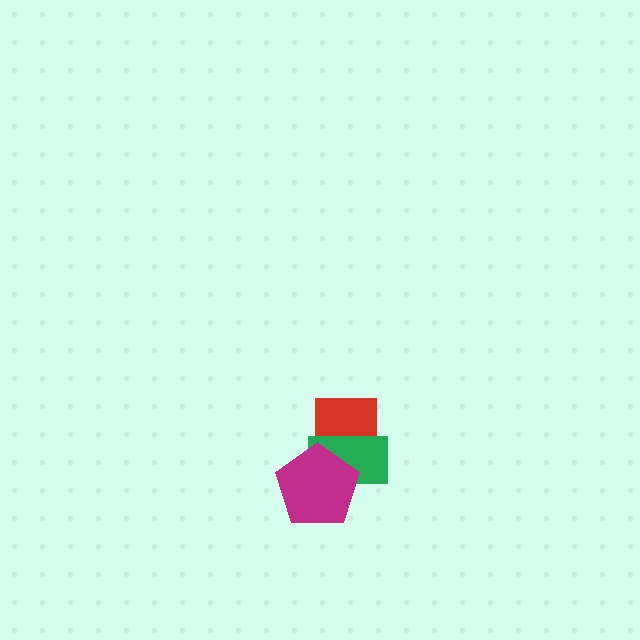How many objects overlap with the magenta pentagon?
2 objects overlap with the magenta pentagon.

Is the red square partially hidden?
Yes, it is partially covered by another shape.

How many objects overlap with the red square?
2 objects overlap with the red square.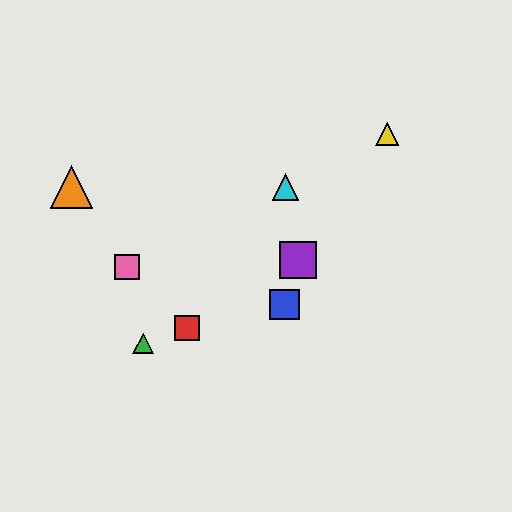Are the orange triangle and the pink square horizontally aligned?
No, the orange triangle is at y≈187 and the pink square is at y≈267.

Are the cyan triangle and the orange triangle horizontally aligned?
Yes, both are at y≈187.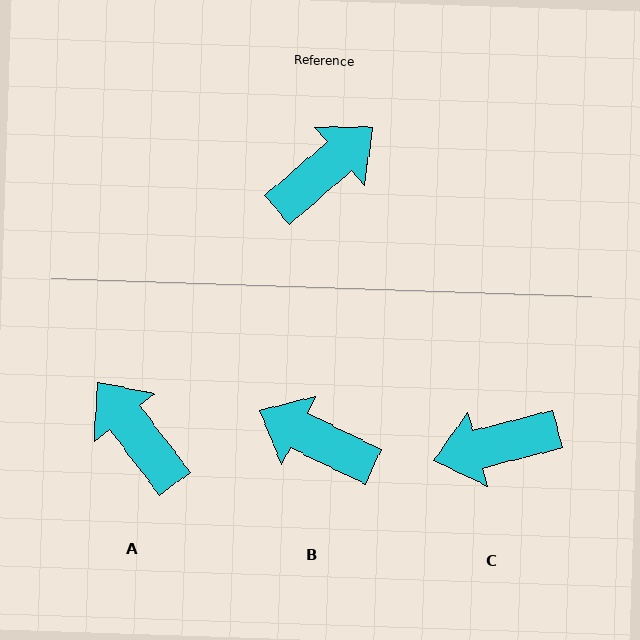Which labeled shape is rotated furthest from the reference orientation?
C, about 154 degrees away.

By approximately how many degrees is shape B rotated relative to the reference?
Approximately 113 degrees counter-clockwise.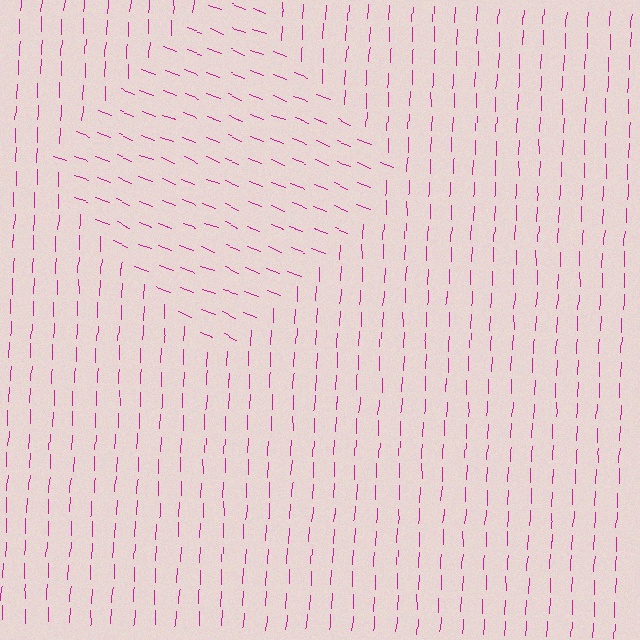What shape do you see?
I see a diamond.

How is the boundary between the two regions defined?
The boundary is defined purely by a change in line orientation (approximately 70 degrees difference). All lines are the same color and thickness.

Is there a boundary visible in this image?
Yes, there is a texture boundary formed by a change in line orientation.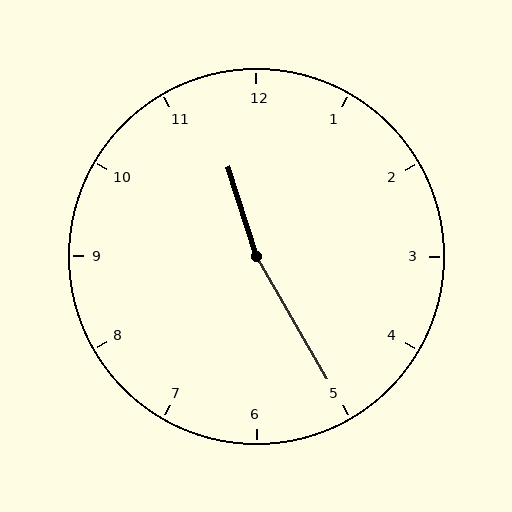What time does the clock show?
11:25.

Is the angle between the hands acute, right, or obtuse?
It is obtuse.